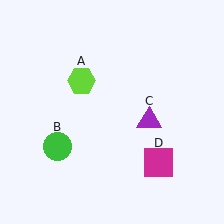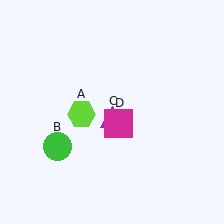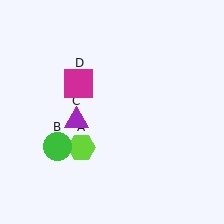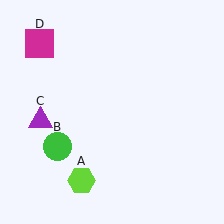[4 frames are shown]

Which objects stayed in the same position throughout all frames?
Green circle (object B) remained stationary.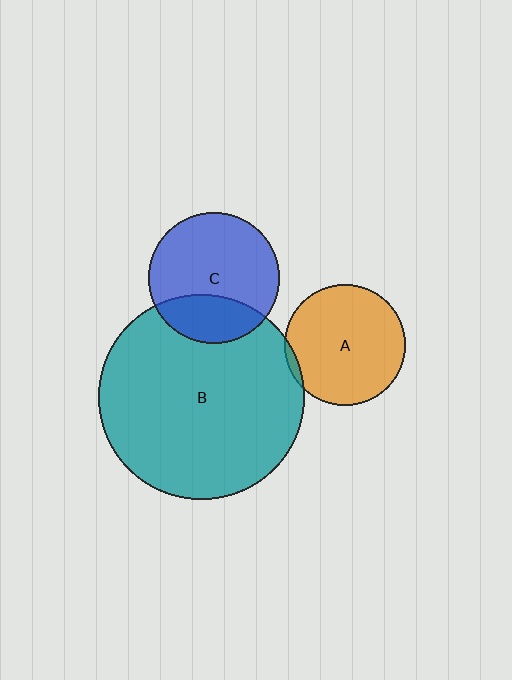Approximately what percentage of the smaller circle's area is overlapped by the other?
Approximately 5%.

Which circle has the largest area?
Circle B (teal).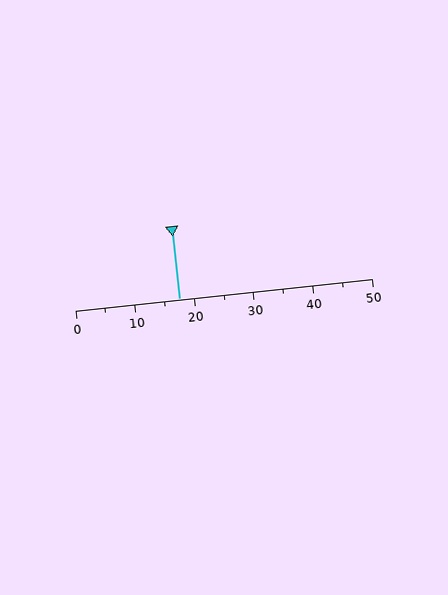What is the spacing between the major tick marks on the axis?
The major ticks are spaced 10 apart.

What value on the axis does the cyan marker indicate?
The marker indicates approximately 17.5.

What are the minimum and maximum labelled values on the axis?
The axis runs from 0 to 50.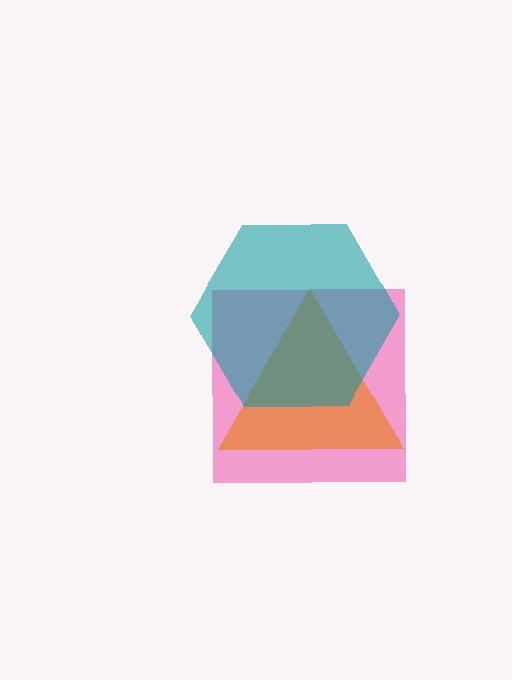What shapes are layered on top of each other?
The layered shapes are: a pink square, an orange triangle, a teal hexagon.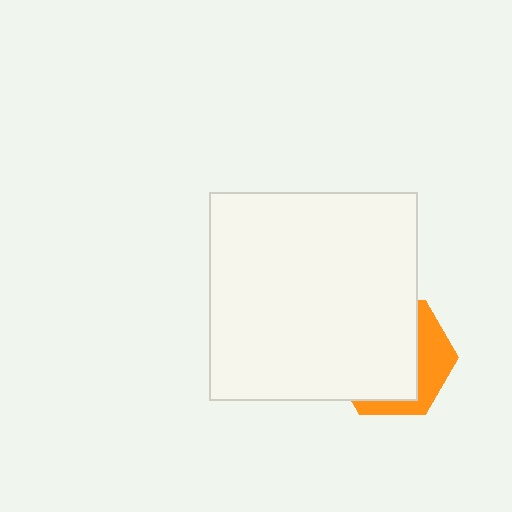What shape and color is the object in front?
The object in front is a white square.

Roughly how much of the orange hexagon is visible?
A small part of it is visible (roughly 32%).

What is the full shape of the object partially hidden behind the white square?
The partially hidden object is an orange hexagon.